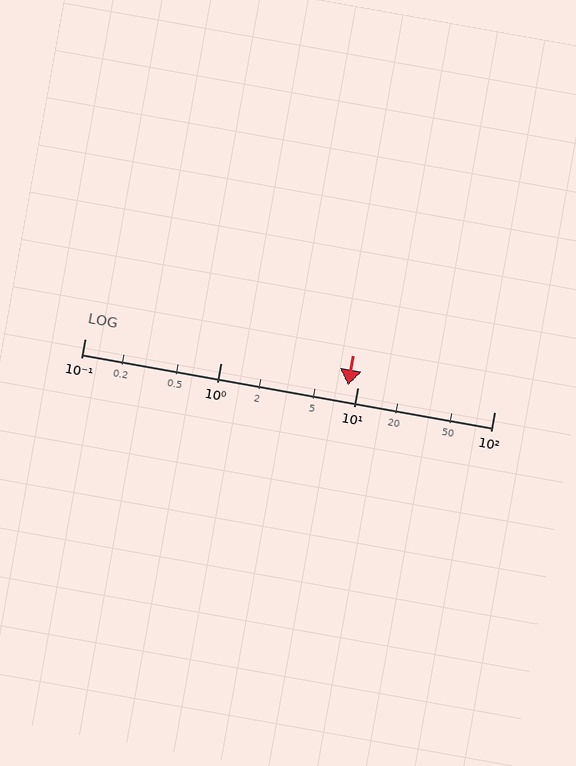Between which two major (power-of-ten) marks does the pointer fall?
The pointer is between 1 and 10.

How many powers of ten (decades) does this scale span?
The scale spans 3 decades, from 0.1 to 100.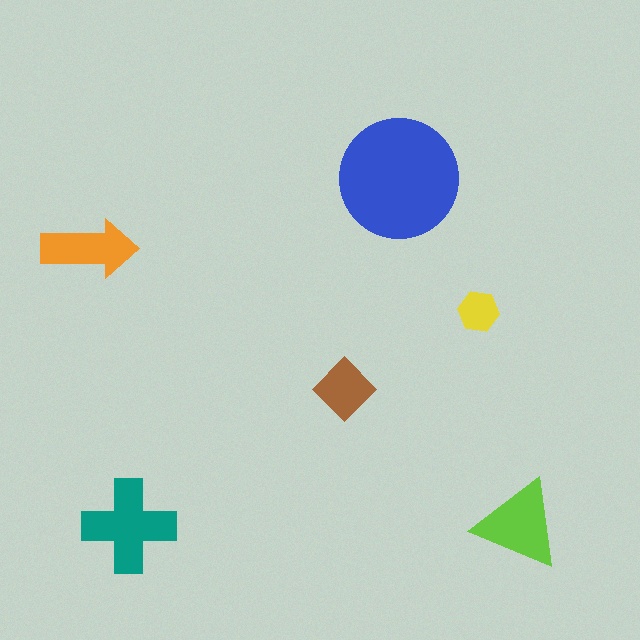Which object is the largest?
The blue circle.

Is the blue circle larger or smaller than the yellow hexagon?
Larger.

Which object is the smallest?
The yellow hexagon.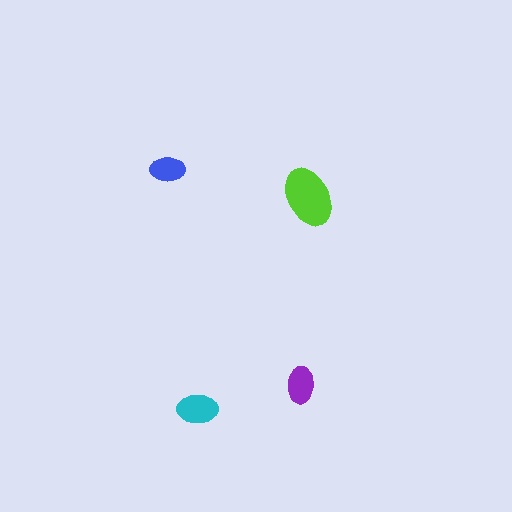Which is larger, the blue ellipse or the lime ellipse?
The lime one.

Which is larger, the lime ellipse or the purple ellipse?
The lime one.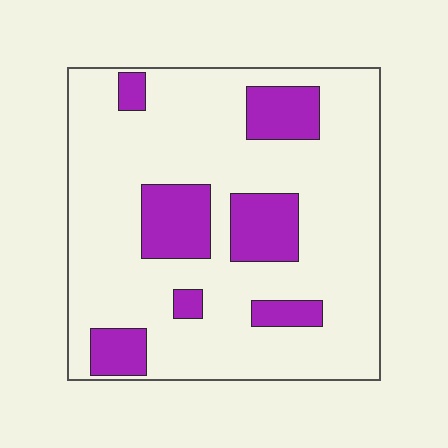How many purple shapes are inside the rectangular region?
7.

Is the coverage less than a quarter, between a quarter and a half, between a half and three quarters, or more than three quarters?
Less than a quarter.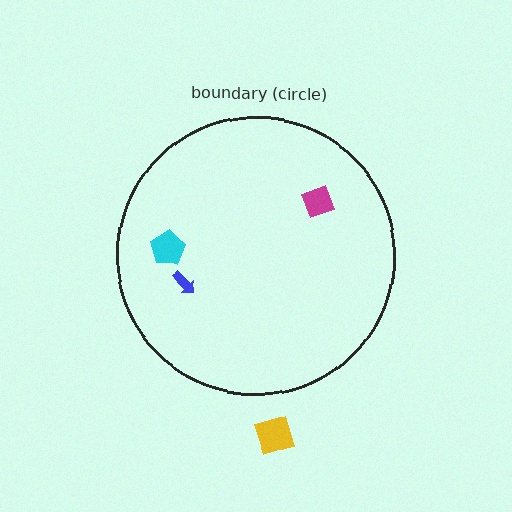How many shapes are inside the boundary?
3 inside, 1 outside.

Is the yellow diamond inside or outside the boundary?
Outside.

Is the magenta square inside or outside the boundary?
Inside.